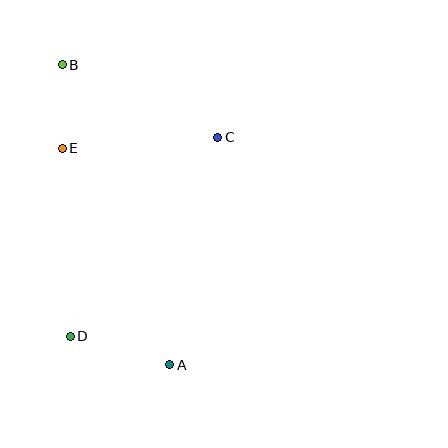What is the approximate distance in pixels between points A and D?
The distance between A and D is approximately 103 pixels.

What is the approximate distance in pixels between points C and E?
The distance between C and E is approximately 156 pixels.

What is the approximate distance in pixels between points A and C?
The distance between A and C is approximately 233 pixels.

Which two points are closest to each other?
Points B and E are closest to each other.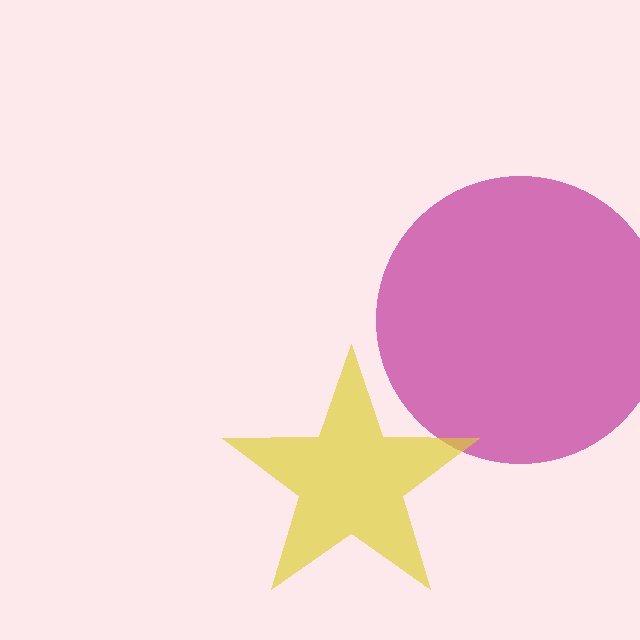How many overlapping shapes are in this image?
There are 2 overlapping shapes in the image.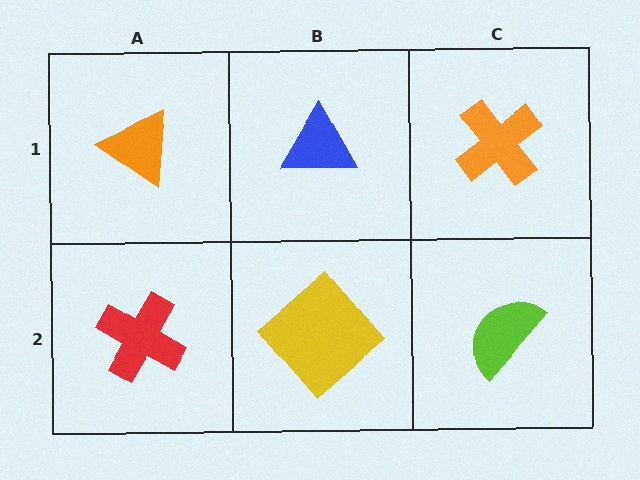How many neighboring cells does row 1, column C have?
2.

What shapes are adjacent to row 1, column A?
A red cross (row 2, column A), a blue triangle (row 1, column B).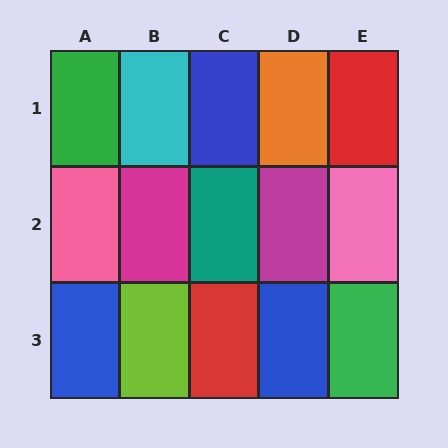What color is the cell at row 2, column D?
Magenta.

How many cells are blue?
3 cells are blue.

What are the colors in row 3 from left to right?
Blue, lime, red, blue, green.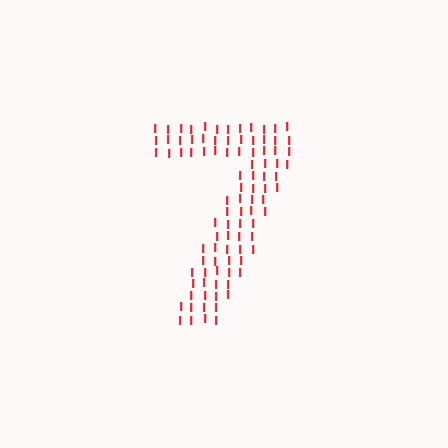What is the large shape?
The large shape is the digit 7.